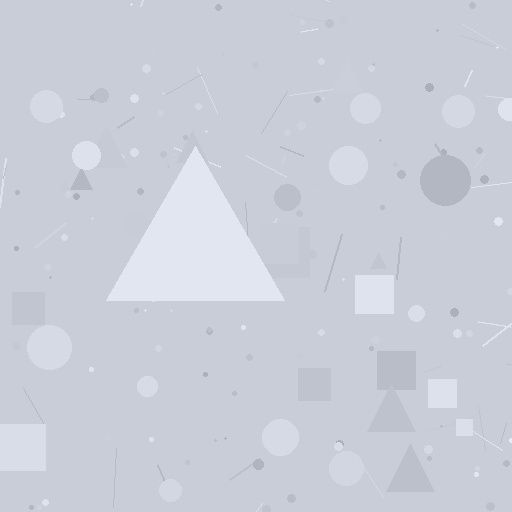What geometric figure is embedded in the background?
A triangle is embedded in the background.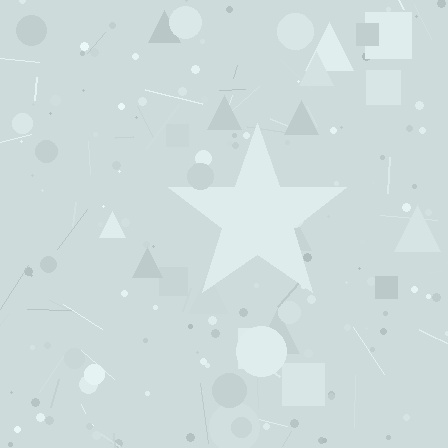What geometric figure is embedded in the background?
A star is embedded in the background.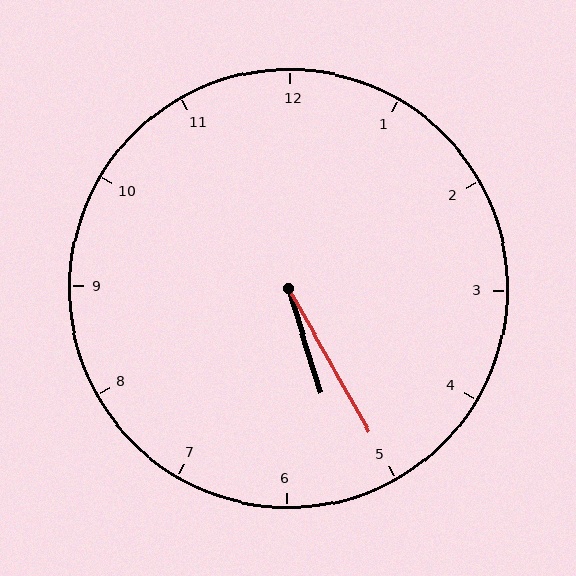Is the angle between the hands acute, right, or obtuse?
It is acute.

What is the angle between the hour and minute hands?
Approximately 12 degrees.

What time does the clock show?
5:25.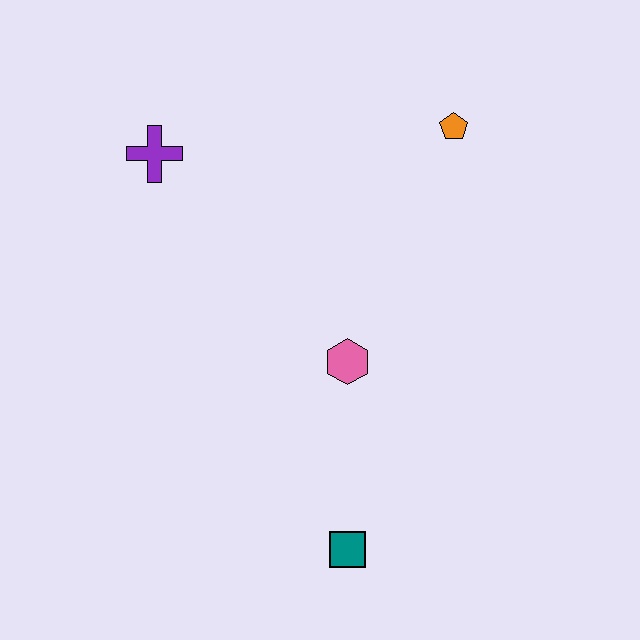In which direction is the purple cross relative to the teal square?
The purple cross is above the teal square.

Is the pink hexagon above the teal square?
Yes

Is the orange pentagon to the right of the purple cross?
Yes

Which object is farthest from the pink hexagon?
The purple cross is farthest from the pink hexagon.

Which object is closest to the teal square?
The pink hexagon is closest to the teal square.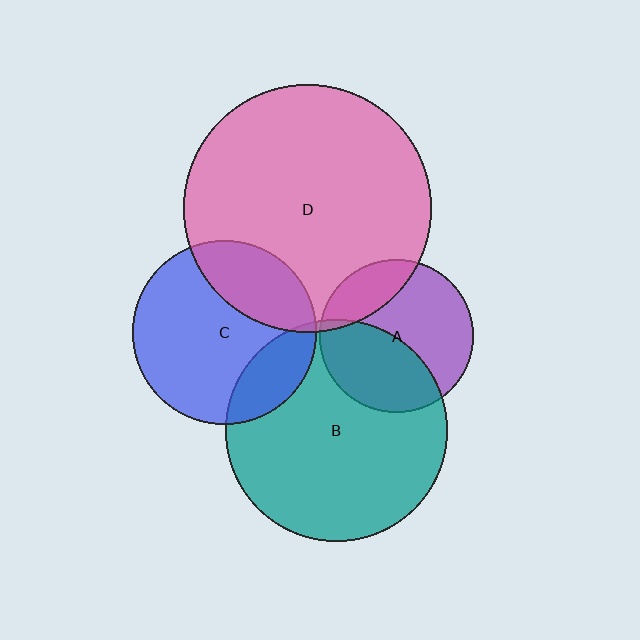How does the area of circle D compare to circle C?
Approximately 1.8 times.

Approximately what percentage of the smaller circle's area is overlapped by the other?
Approximately 25%.